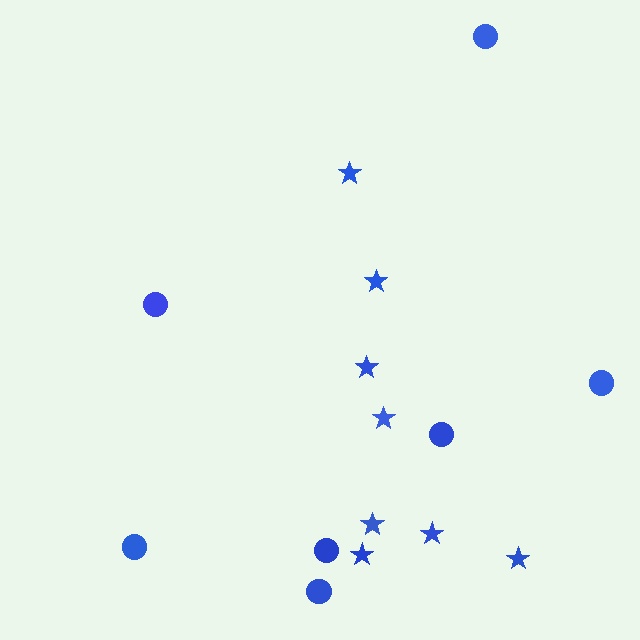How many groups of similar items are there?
There are 2 groups: one group of circles (7) and one group of stars (8).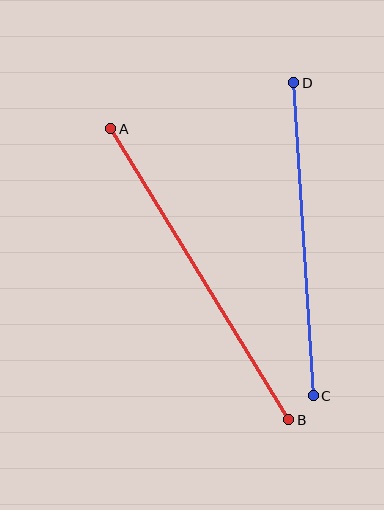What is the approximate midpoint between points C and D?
The midpoint is at approximately (303, 239) pixels.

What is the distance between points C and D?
The distance is approximately 313 pixels.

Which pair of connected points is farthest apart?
Points A and B are farthest apart.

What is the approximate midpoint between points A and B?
The midpoint is at approximately (200, 274) pixels.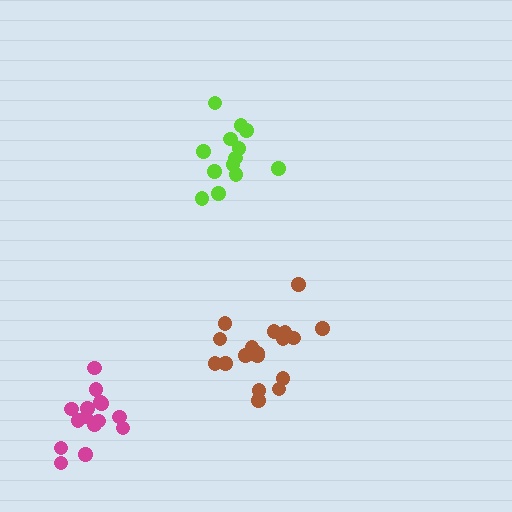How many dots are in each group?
Group 1: 15 dots, Group 2: 19 dots, Group 3: 13 dots (47 total).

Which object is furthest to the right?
The brown cluster is rightmost.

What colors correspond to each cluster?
The clusters are colored: magenta, brown, lime.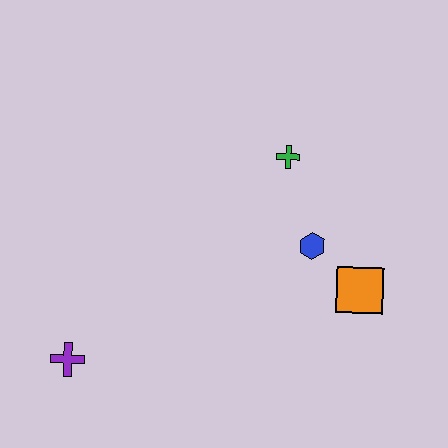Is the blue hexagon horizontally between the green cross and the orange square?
Yes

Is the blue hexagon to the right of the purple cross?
Yes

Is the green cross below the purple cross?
No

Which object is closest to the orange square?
The blue hexagon is closest to the orange square.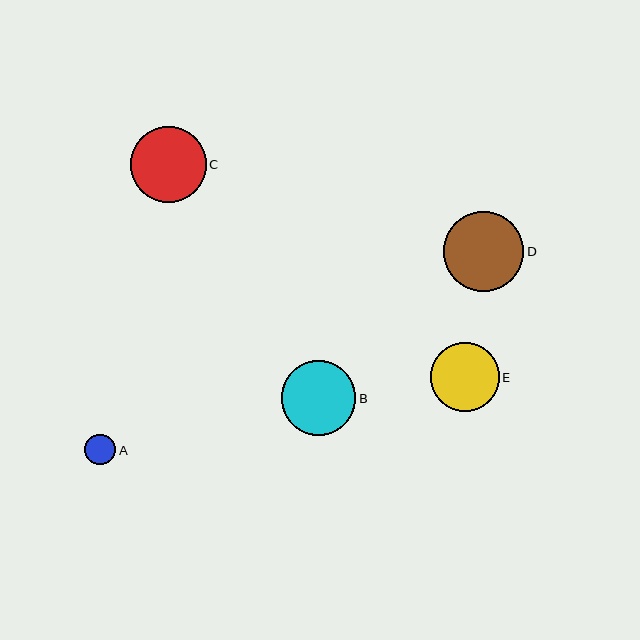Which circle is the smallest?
Circle A is the smallest with a size of approximately 31 pixels.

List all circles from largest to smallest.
From largest to smallest: D, C, B, E, A.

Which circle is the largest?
Circle D is the largest with a size of approximately 80 pixels.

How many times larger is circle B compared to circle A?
Circle B is approximately 2.4 times the size of circle A.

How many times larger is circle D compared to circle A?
Circle D is approximately 2.6 times the size of circle A.